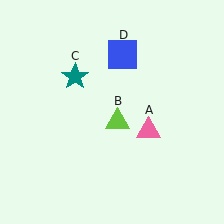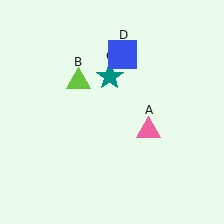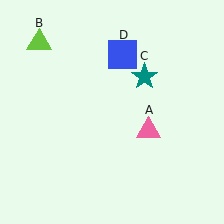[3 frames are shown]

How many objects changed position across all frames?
2 objects changed position: lime triangle (object B), teal star (object C).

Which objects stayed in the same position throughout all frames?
Pink triangle (object A) and blue square (object D) remained stationary.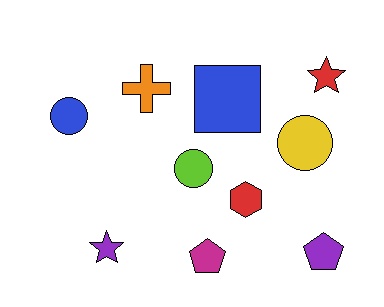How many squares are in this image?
There is 1 square.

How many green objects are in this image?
There are no green objects.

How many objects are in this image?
There are 10 objects.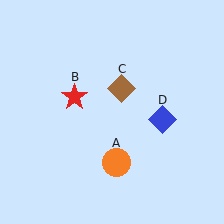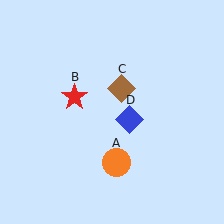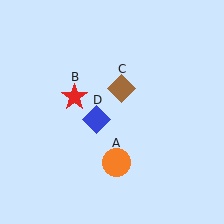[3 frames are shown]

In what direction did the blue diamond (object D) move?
The blue diamond (object D) moved left.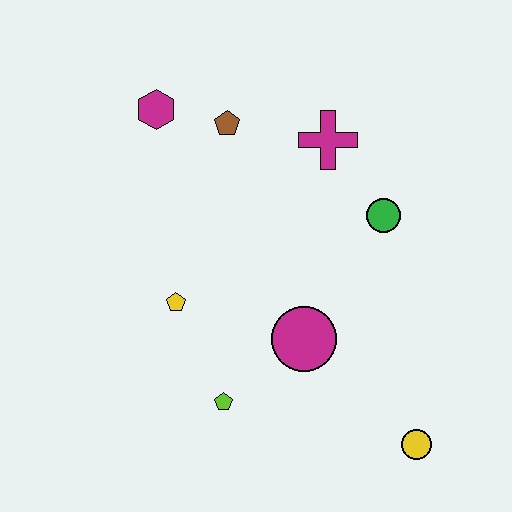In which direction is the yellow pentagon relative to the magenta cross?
The yellow pentagon is below the magenta cross.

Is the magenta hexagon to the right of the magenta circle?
No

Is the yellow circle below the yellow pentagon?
Yes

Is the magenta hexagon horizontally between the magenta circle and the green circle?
No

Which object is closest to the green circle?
The magenta cross is closest to the green circle.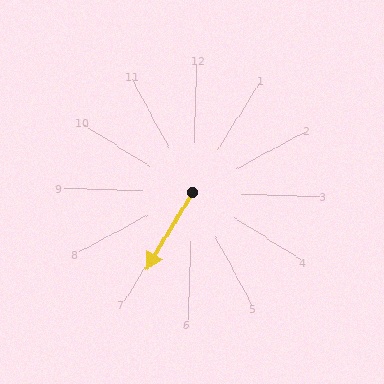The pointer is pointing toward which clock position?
Roughly 7 o'clock.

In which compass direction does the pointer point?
Southwest.